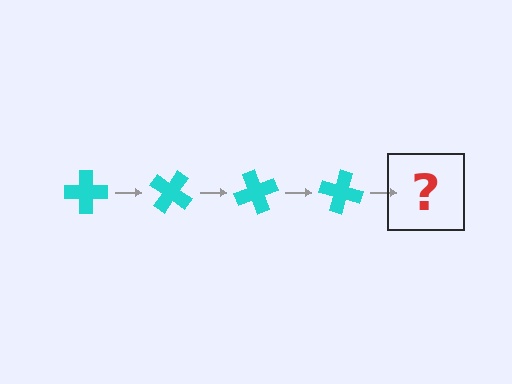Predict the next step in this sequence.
The next step is a cyan cross rotated 140 degrees.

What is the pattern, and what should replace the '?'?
The pattern is that the cross rotates 35 degrees each step. The '?' should be a cyan cross rotated 140 degrees.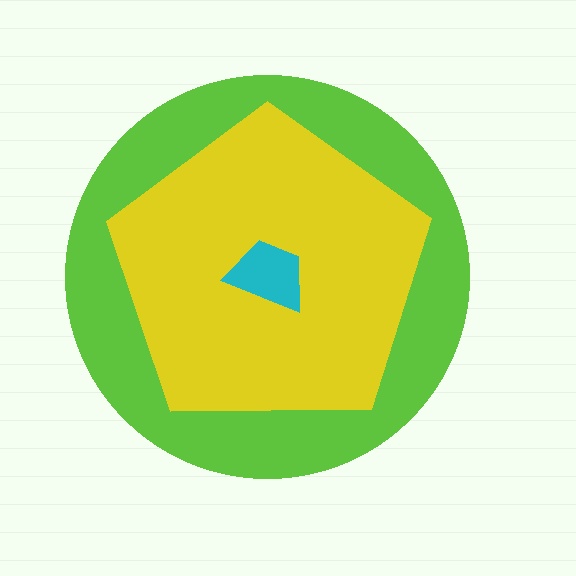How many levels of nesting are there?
3.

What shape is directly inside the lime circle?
The yellow pentagon.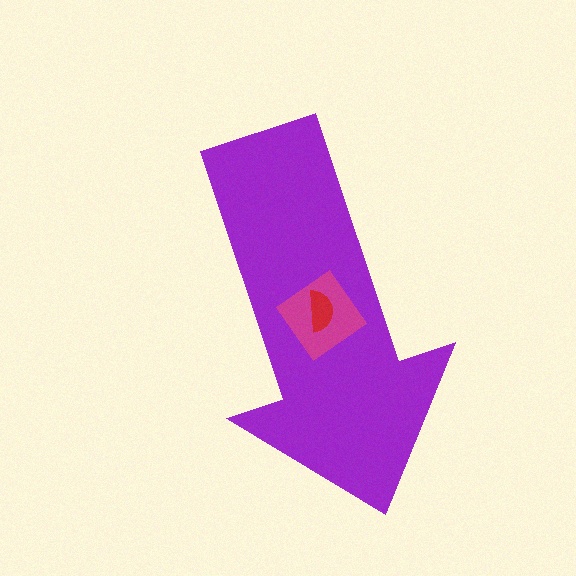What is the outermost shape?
The purple arrow.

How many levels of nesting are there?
3.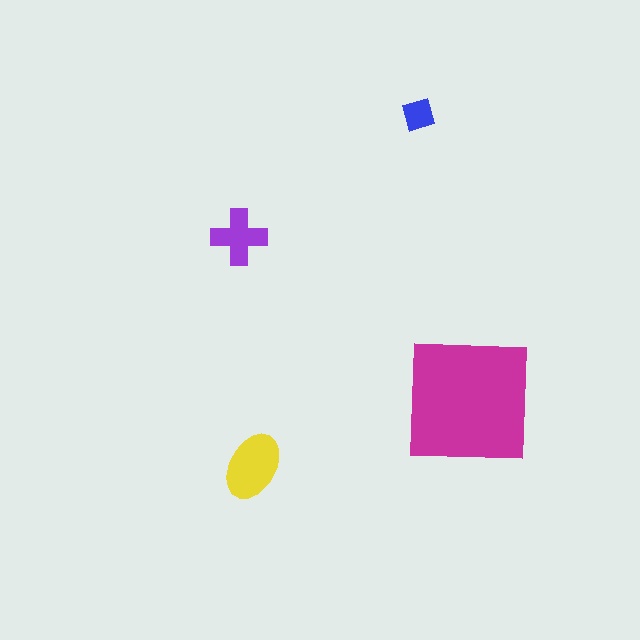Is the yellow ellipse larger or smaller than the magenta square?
Smaller.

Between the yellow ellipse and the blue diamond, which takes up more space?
The yellow ellipse.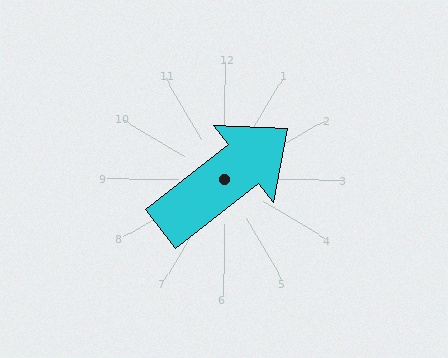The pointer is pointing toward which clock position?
Roughly 2 o'clock.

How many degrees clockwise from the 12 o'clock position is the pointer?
Approximately 52 degrees.